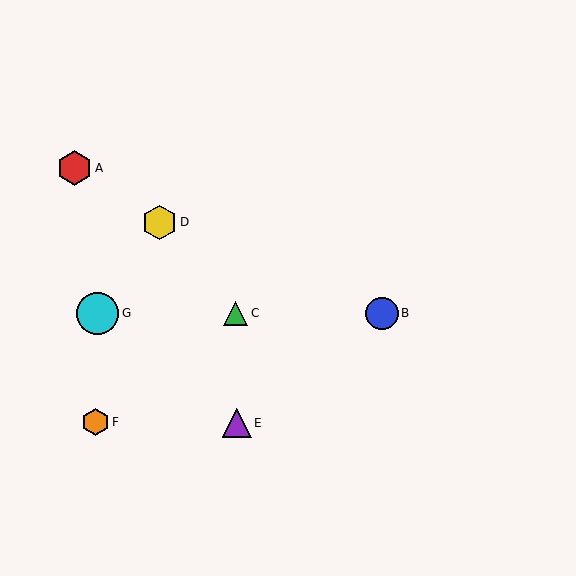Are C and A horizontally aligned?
No, C is at y≈314 and A is at y≈168.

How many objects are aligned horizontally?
3 objects (B, C, G) are aligned horizontally.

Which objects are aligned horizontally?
Objects B, C, G are aligned horizontally.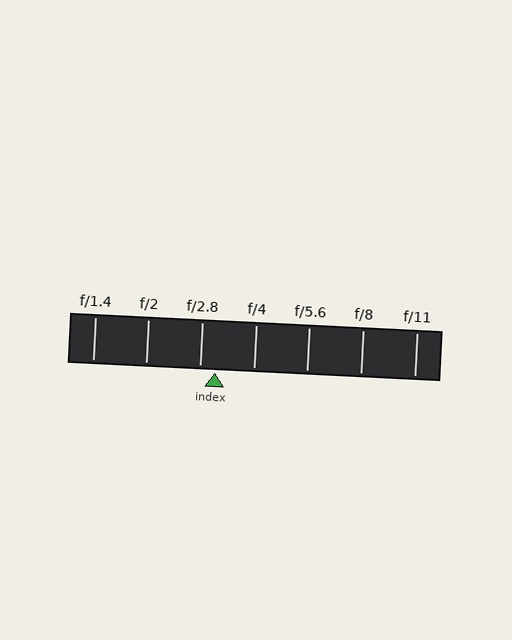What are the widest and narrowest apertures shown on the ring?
The widest aperture shown is f/1.4 and the narrowest is f/11.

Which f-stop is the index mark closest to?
The index mark is closest to f/2.8.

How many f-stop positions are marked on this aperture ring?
There are 7 f-stop positions marked.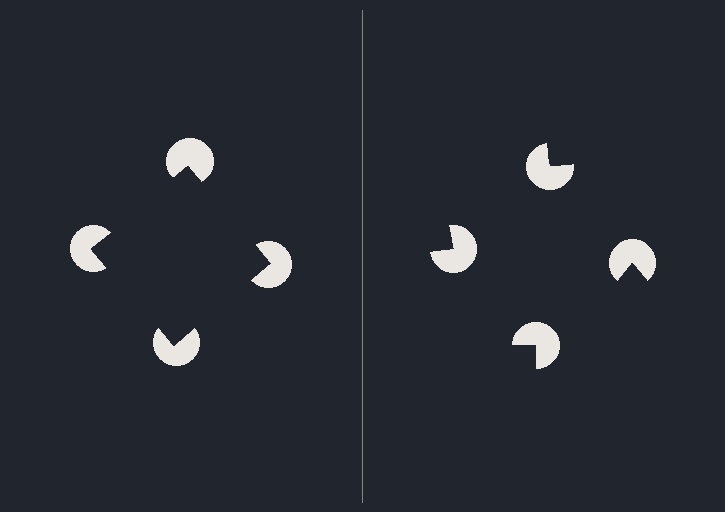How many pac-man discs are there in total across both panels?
8 — 4 on each side.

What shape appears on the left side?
An illusory square.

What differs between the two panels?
The pac-man discs are positioned identically on both sides; only the wedge orientations differ. On the left they align to a square; on the right they are misaligned.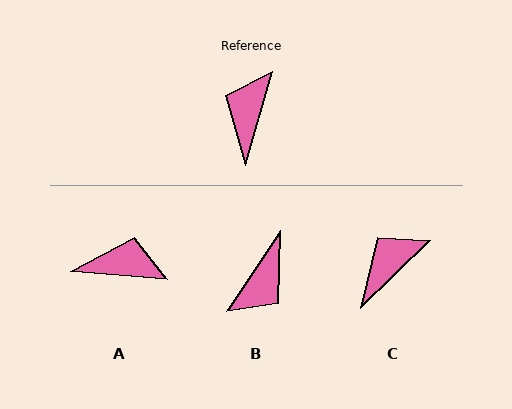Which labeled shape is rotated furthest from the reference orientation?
B, about 163 degrees away.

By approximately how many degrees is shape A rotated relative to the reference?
Approximately 78 degrees clockwise.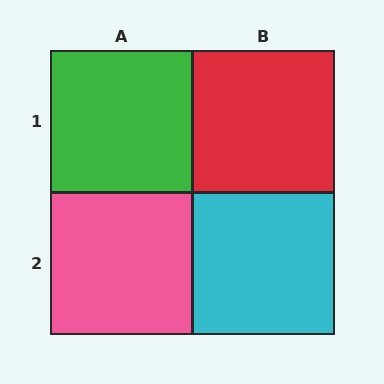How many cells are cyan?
1 cell is cyan.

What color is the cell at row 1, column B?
Red.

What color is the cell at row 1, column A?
Green.